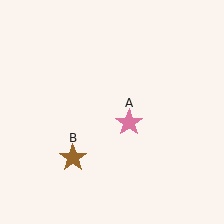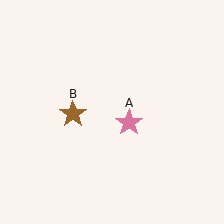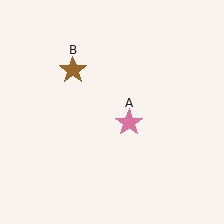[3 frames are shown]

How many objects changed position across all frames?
1 object changed position: brown star (object B).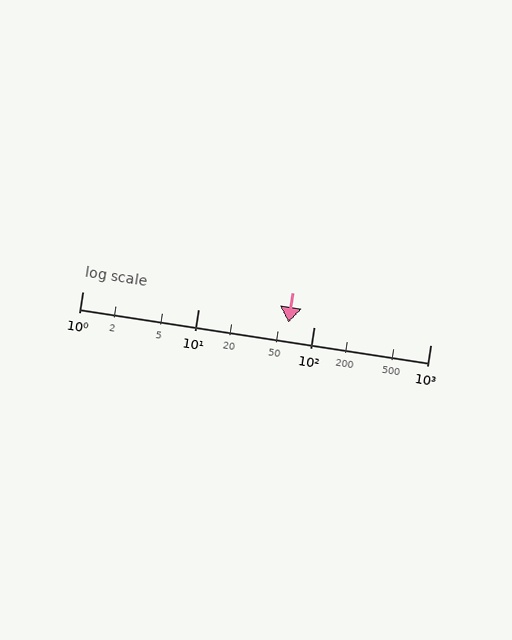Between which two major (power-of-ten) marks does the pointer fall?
The pointer is between 10 and 100.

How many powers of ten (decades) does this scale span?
The scale spans 3 decades, from 1 to 1000.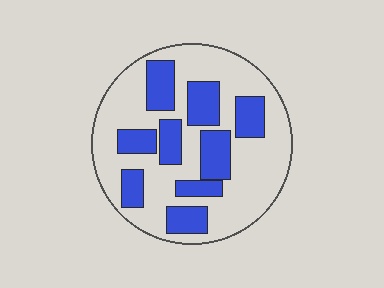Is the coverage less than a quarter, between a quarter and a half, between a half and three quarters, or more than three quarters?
Between a quarter and a half.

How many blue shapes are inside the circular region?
9.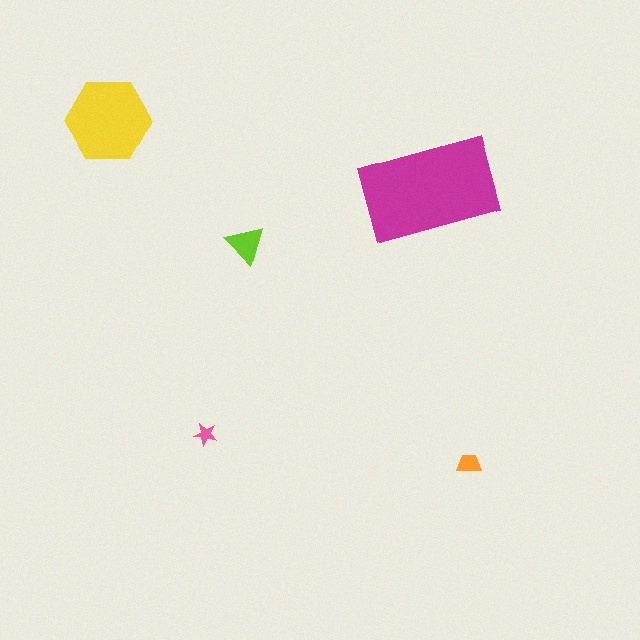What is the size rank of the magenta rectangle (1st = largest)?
1st.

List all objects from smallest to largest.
The pink star, the orange trapezoid, the lime triangle, the yellow hexagon, the magenta rectangle.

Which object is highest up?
The yellow hexagon is topmost.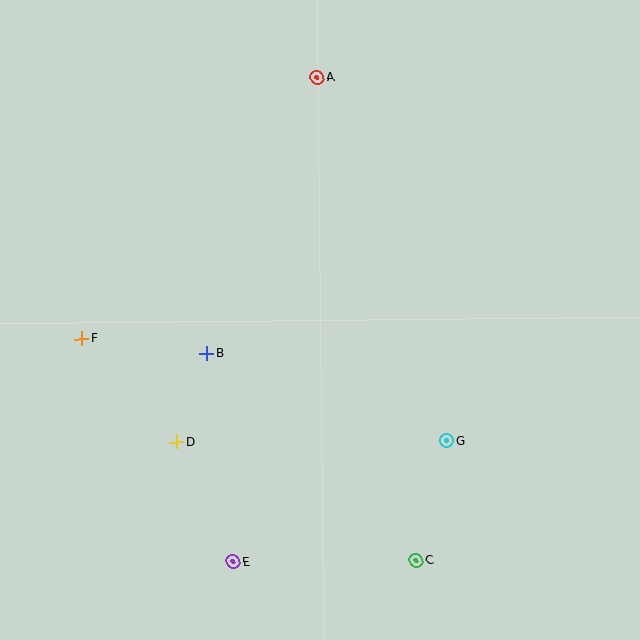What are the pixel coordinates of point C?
Point C is at (416, 560).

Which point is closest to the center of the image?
Point B at (207, 353) is closest to the center.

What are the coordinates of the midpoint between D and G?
The midpoint between D and G is at (312, 441).